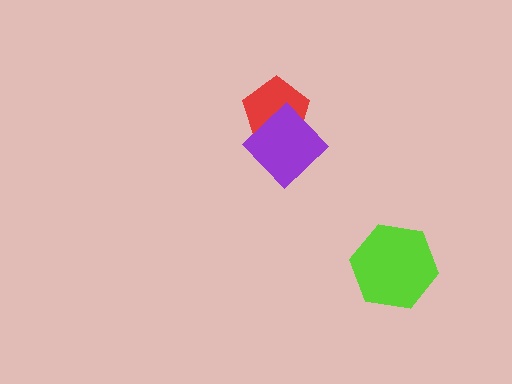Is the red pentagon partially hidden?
Yes, it is partially covered by another shape.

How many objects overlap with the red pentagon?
1 object overlaps with the red pentagon.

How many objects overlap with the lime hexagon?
0 objects overlap with the lime hexagon.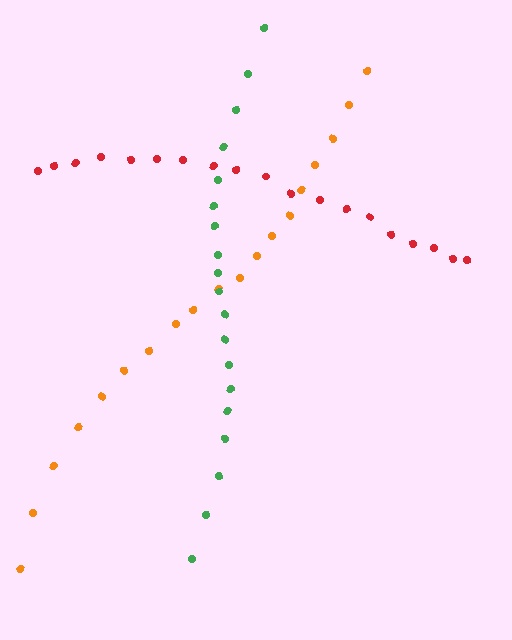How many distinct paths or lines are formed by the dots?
There are 3 distinct paths.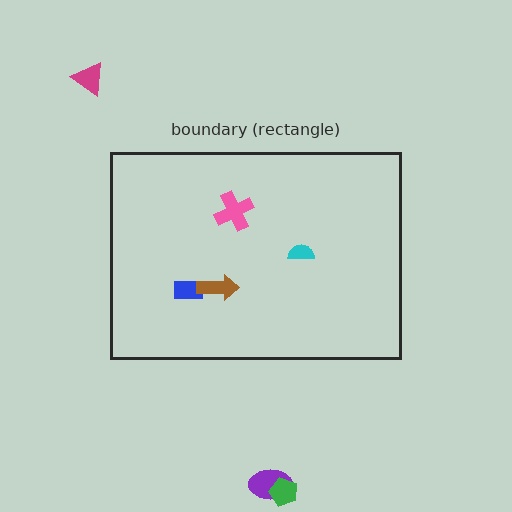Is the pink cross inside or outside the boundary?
Inside.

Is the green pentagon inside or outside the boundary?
Outside.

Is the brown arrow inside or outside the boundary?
Inside.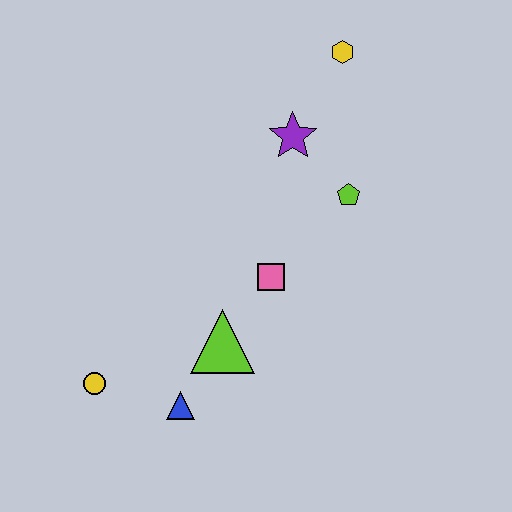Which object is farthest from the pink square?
The yellow hexagon is farthest from the pink square.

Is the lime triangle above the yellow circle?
Yes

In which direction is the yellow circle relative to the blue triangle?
The yellow circle is to the left of the blue triangle.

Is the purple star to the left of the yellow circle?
No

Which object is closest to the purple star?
The lime pentagon is closest to the purple star.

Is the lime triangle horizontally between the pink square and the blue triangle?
Yes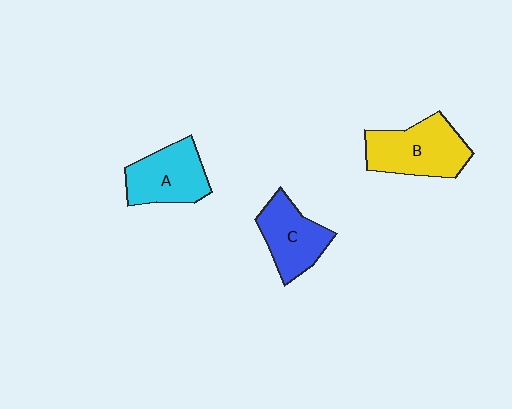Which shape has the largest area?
Shape B (yellow).